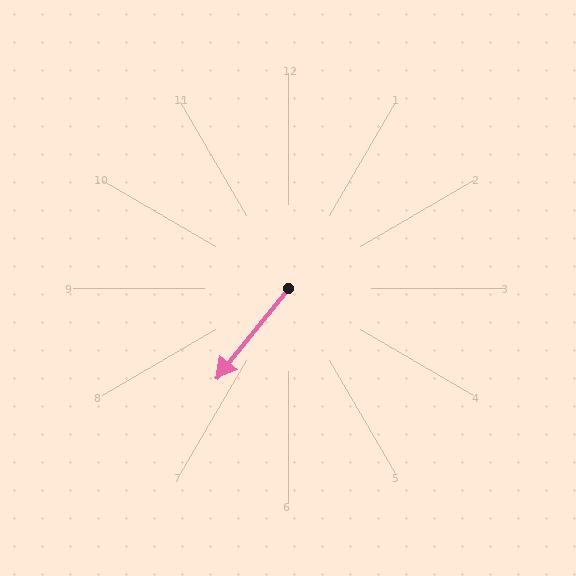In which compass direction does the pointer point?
Southwest.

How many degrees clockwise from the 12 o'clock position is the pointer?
Approximately 219 degrees.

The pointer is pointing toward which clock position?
Roughly 7 o'clock.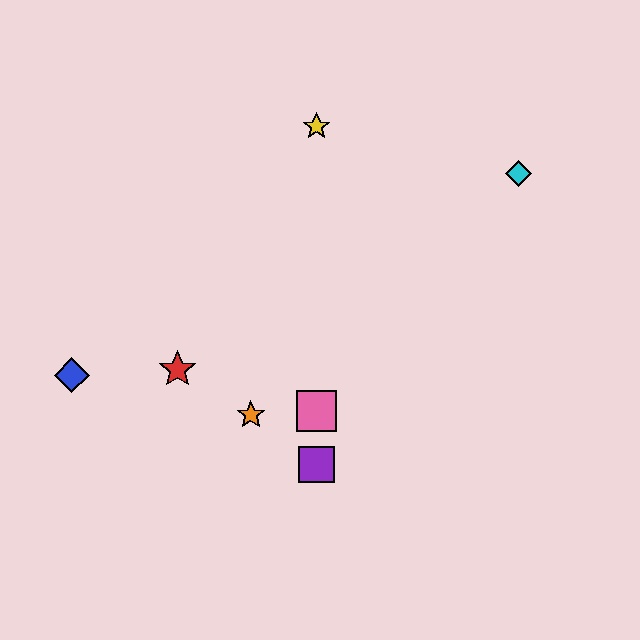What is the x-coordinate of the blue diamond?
The blue diamond is at x≈72.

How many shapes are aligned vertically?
4 shapes (the green square, the yellow star, the purple square, the pink square) are aligned vertically.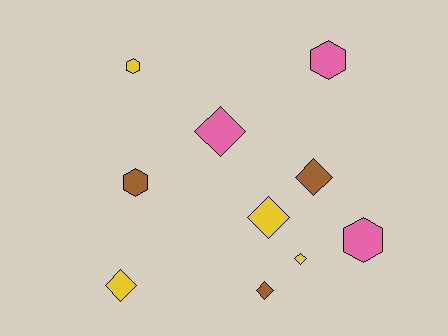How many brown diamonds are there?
There are 2 brown diamonds.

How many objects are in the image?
There are 10 objects.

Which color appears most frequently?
Yellow, with 4 objects.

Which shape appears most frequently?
Diamond, with 6 objects.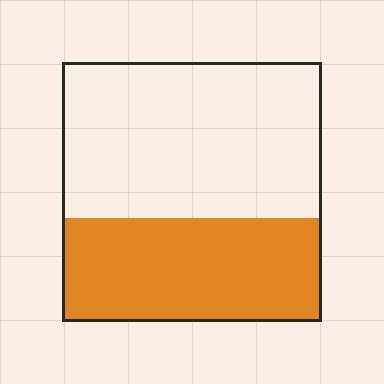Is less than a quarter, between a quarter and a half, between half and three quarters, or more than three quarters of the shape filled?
Between a quarter and a half.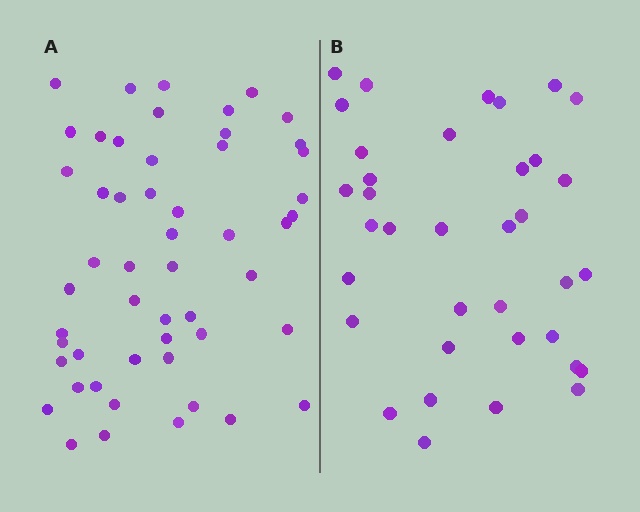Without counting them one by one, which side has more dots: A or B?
Region A (the left region) has more dots.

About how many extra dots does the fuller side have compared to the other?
Region A has approximately 15 more dots than region B.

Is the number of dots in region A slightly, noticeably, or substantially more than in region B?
Region A has noticeably more, but not dramatically so. The ratio is roughly 1.4 to 1.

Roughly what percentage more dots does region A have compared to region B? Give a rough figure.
About 45% more.